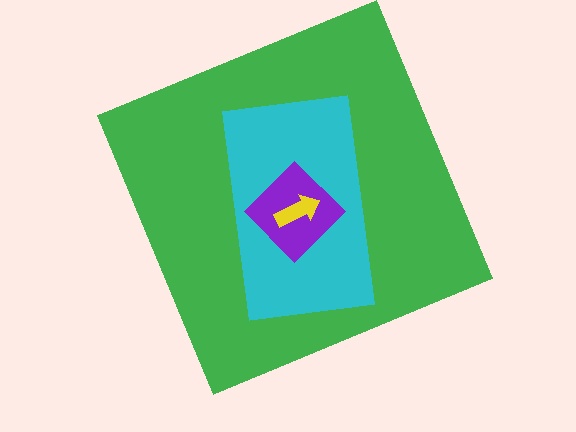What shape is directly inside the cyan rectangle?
The purple diamond.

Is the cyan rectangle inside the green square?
Yes.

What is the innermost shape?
The yellow arrow.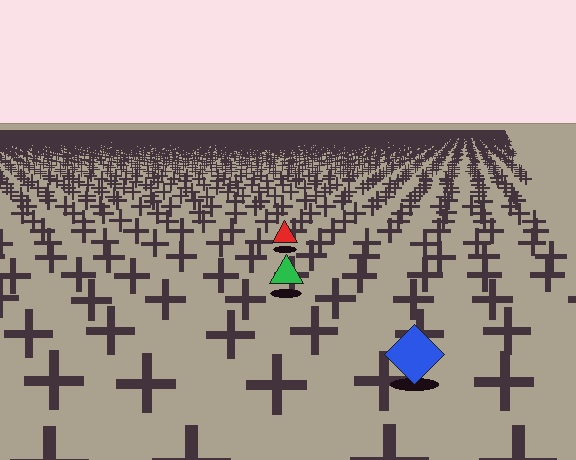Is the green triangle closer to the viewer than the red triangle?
Yes. The green triangle is closer — you can tell from the texture gradient: the ground texture is coarser near it.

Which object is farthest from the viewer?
The red triangle is farthest from the viewer. It appears smaller and the ground texture around it is denser.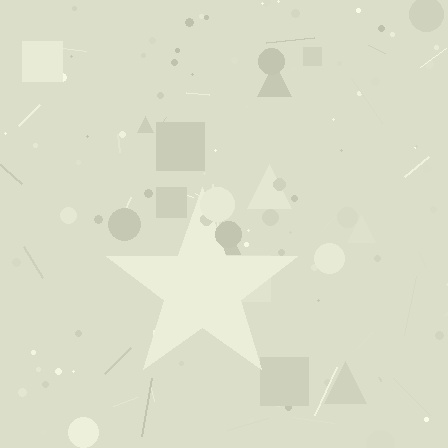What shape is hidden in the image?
A star is hidden in the image.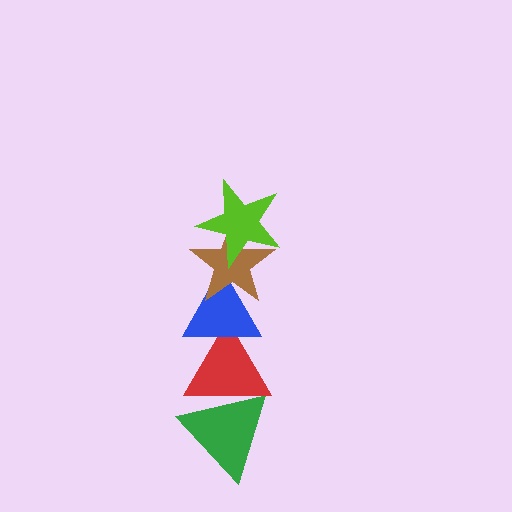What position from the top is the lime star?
The lime star is 1st from the top.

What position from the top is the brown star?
The brown star is 2nd from the top.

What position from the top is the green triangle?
The green triangle is 5th from the top.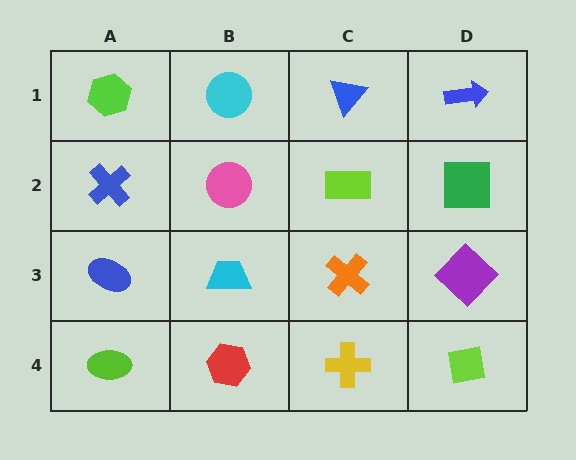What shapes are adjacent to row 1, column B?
A pink circle (row 2, column B), a lime hexagon (row 1, column A), a blue triangle (row 1, column C).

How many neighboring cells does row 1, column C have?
3.